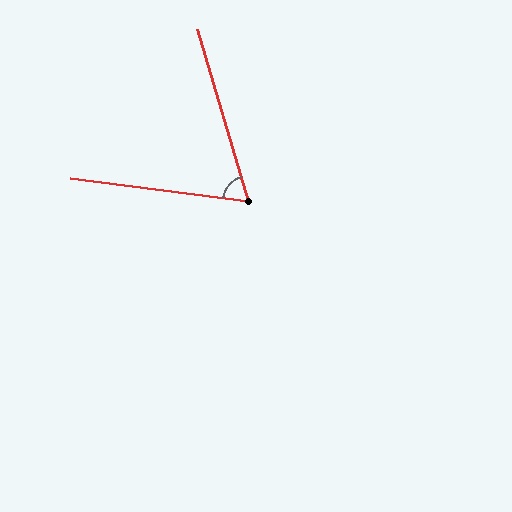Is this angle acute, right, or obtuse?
It is acute.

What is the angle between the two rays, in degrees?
Approximately 66 degrees.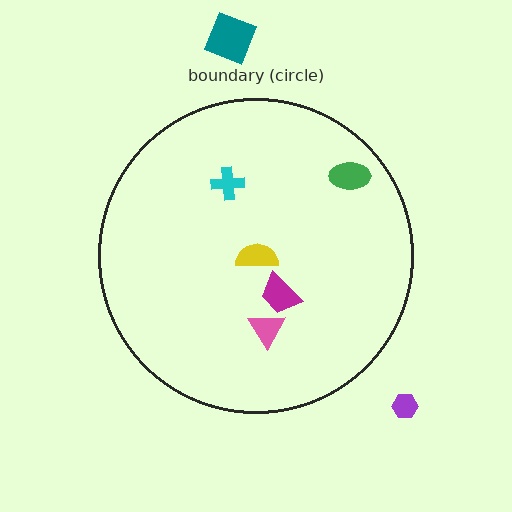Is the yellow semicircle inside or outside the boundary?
Inside.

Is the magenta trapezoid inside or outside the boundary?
Inside.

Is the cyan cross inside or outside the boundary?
Inside.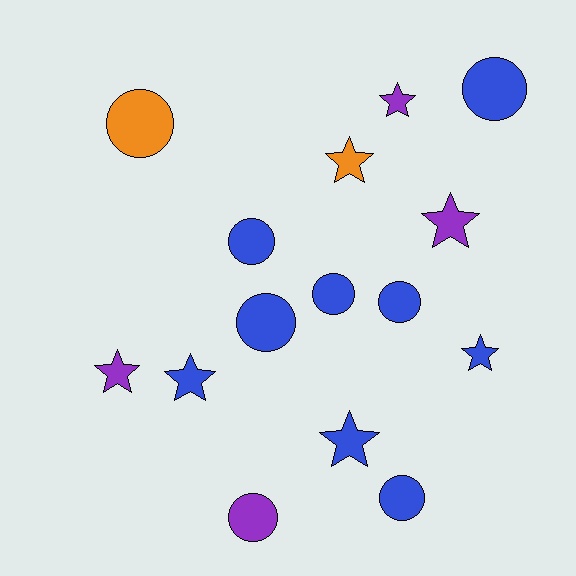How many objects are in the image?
There are 15 objects.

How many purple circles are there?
There is 1 purple circle.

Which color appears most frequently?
Blue, with 9 objects.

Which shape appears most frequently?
Circle, with 8 objects.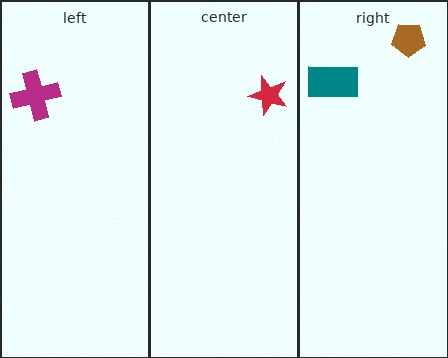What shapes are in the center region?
The red star.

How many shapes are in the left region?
1.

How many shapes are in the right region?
2.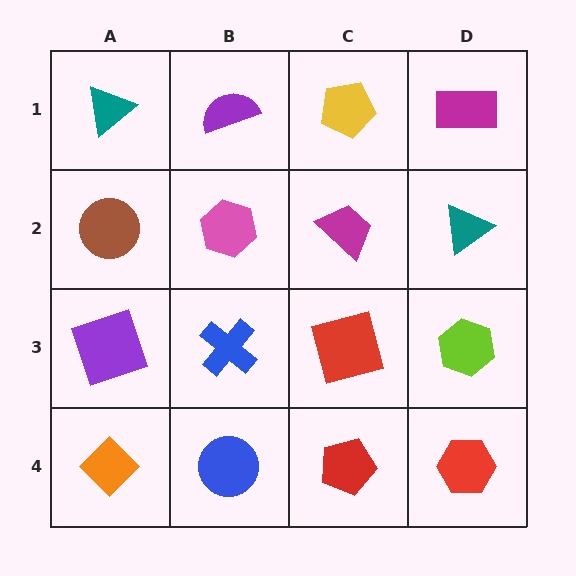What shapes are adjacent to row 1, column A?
A brown circle (row 2, column A), a purple semicircle (row 1, column B).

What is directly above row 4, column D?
A lime hexagon.